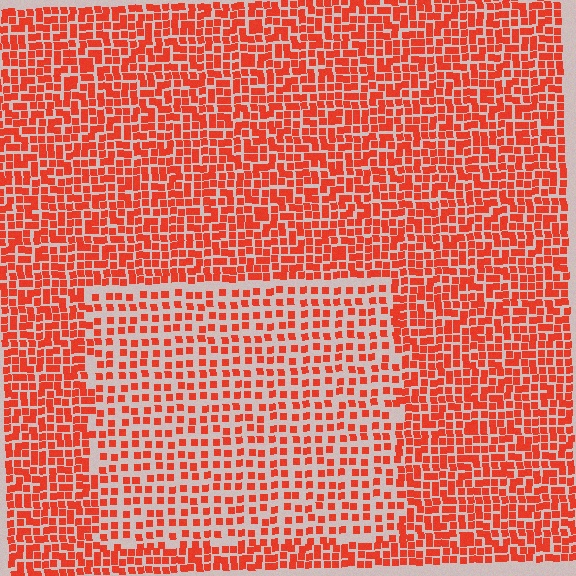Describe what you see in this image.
The image contains small red elements arranged at two different densities. A rectangle-shaped region is visible where the elements are less densely packed than the surrounding area.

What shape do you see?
I see a rectangle.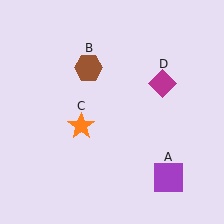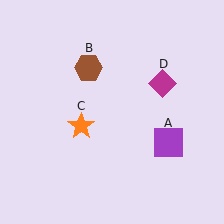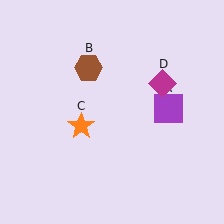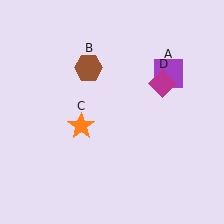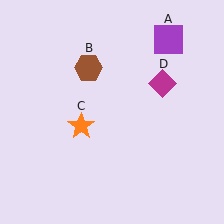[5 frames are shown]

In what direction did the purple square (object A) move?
The purple square (object A) moved up.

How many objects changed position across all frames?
1 object changed position: purple square (object A).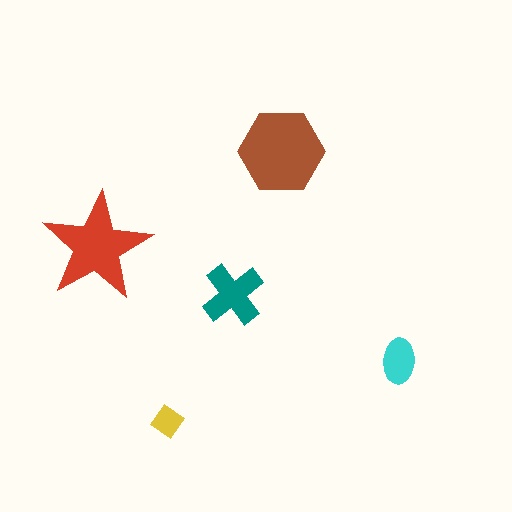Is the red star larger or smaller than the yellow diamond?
Larger.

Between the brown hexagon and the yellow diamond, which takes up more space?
The brown hexagon.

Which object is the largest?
The brown hexagon.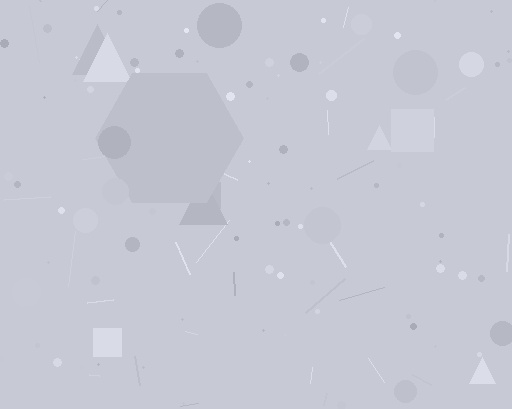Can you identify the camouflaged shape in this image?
The camouflaged shape is a hexagon.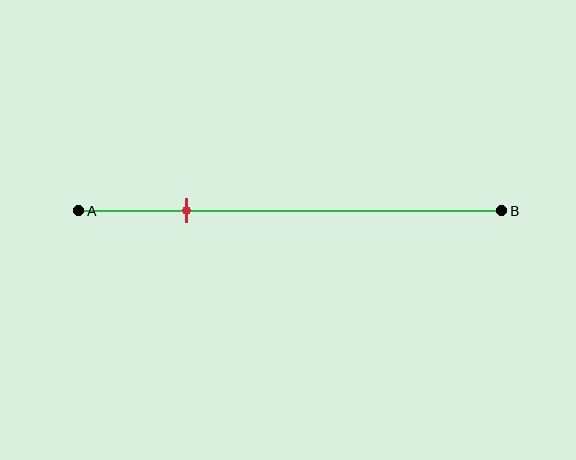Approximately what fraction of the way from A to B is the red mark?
The red mark is approximately 25% of the way from A to B.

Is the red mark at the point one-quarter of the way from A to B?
Yes, the mark is approximately at the one-quarter point.